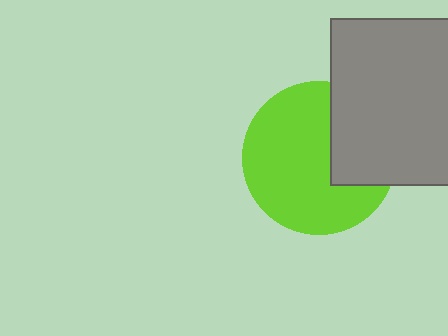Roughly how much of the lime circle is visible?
Most of it is visible (roughly 70%).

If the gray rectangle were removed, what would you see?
You would see the complete lime circle.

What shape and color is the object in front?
The object in front is a gray rectangle.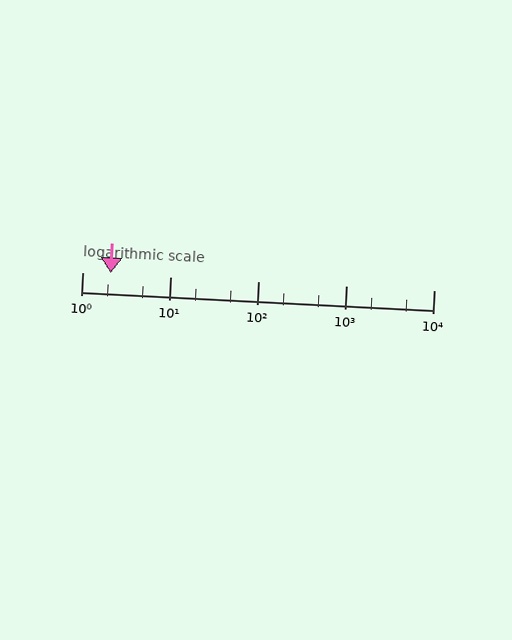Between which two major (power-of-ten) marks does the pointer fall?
The pointer is between 1 and 10.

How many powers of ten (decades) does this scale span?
The scale spans 4 decades, from 1 to 10000.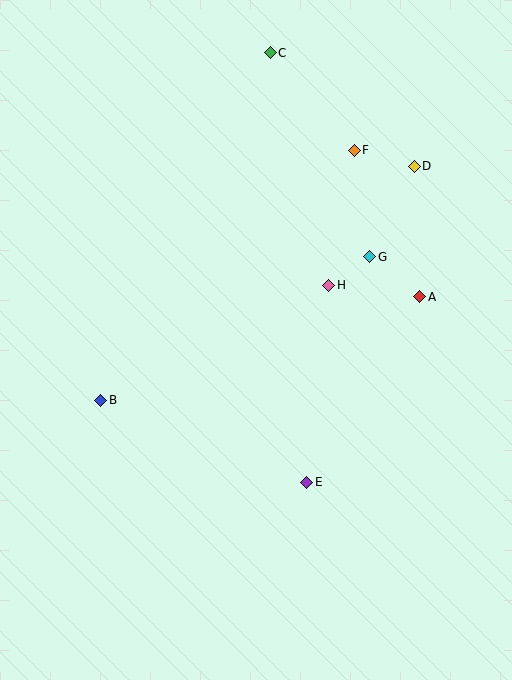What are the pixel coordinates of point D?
Point D is at (414, 166).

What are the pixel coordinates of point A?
Point A is at (420, 297).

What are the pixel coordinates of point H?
Point H is at (329, 285).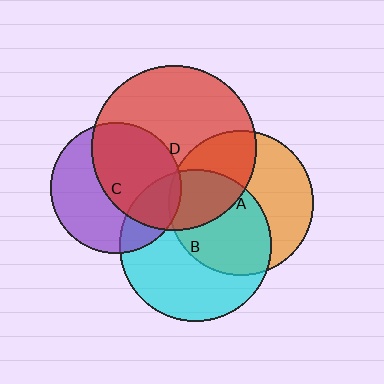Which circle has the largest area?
Circle D (red).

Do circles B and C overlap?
Yes.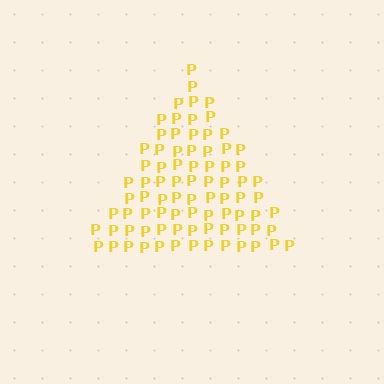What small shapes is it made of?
It is made of small letter P's.